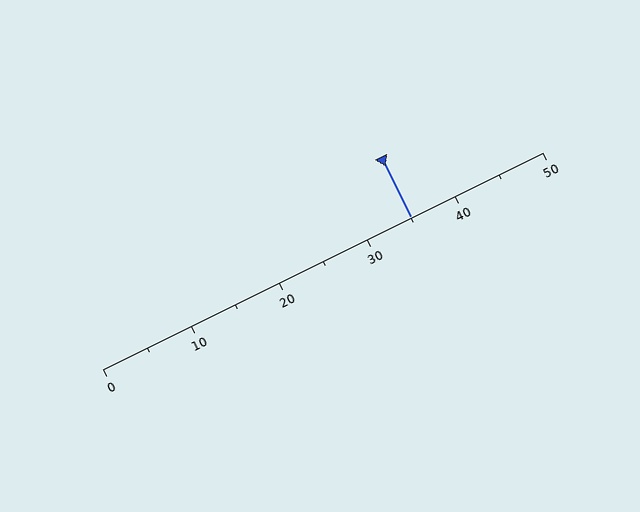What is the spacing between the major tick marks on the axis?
The major ticks are spaced 10 apart.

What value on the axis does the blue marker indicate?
The marker indicates approximately 35.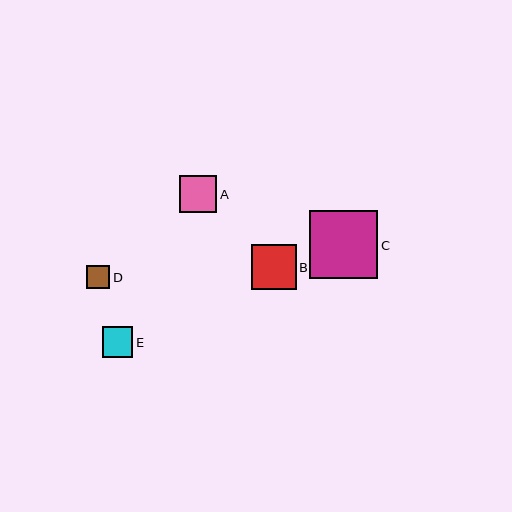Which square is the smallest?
Square D is the smallest with a size of approximately 23 pixels.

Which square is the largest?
Square C is the largest with a size of approximately 68 pixels.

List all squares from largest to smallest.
From largest to smallest: C, B, A, E, D.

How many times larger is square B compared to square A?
Square B is approximately 1.2 times the size of square A.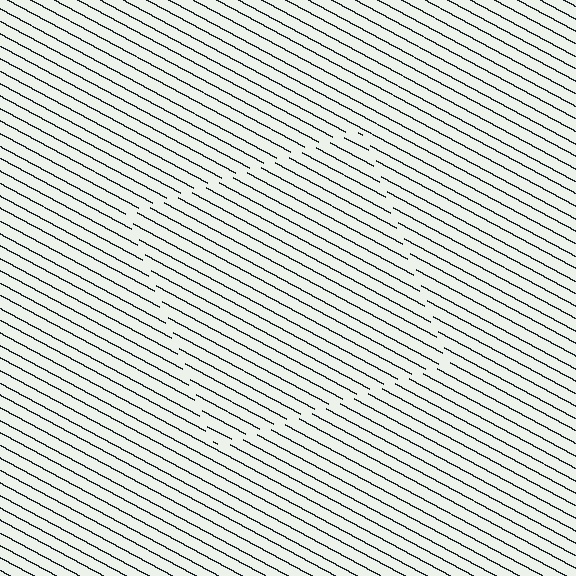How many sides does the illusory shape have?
4 sides — the line-ends trace a square.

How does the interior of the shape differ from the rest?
The interior of the shape contains the same grating, shifted by half a period — the contour is defined by the phase discontinuity where line-ends from the inner and outer gratings abut.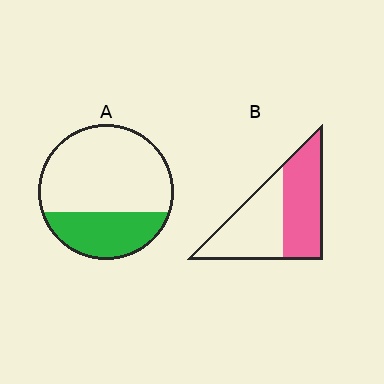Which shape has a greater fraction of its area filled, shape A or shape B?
Shape B.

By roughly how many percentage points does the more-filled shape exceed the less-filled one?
By roughly 20 percentage points (B over A).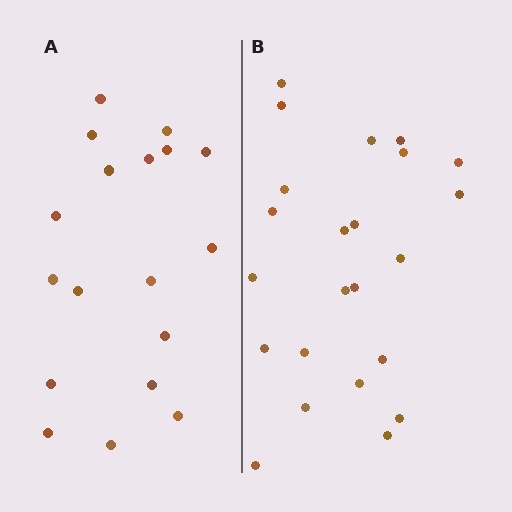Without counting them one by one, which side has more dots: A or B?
Region B (the right region) has more dots.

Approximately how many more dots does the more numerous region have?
Region B has about 5 more dots than region A.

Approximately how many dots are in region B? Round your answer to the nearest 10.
About 20 dots. (The exact count is 23, which rounds to 20.)